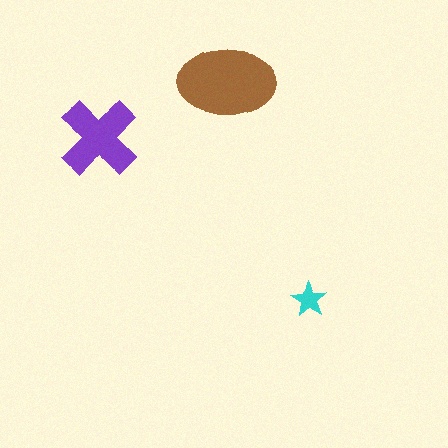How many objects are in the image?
There are 3 objects in the image.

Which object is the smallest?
The cyan star.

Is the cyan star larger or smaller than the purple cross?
Smaller.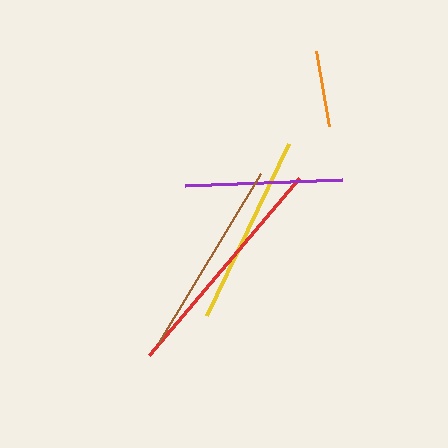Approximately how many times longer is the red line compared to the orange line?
The red line is approximately 3.0 times the length of the orange line.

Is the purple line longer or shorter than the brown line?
The brown line is longer than the purple line.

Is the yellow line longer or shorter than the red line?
The red line is longer than the yellow line.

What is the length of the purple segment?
The purple segment is approximately 157 pixels long.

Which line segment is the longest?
The red line is the longest at approximately 232 pixels.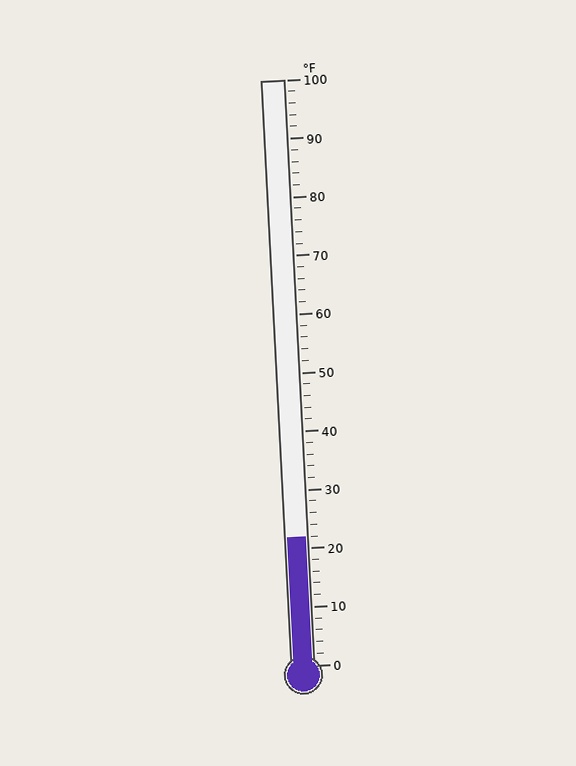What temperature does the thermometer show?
The thermometer shows approximately 22°F.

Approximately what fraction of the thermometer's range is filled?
The thermometer is filled to approximately 20% of its range.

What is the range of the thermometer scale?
The thermometer scale ranges from 0°F to 100°F.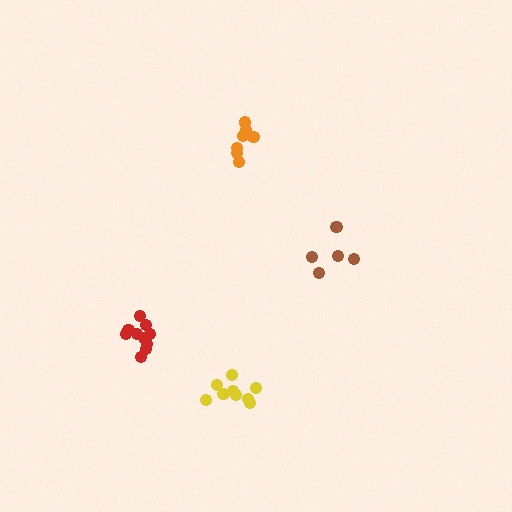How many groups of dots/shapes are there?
There are 4 groups.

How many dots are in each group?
Group 1: 5 dots, Group 2: 9 dots, Group 3: 7 dots, Group 4: 10 dots (31 total).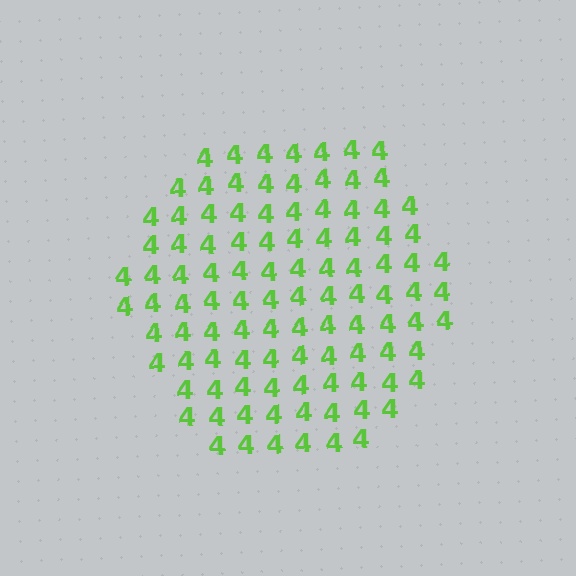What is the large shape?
The large shape is a hexagon.